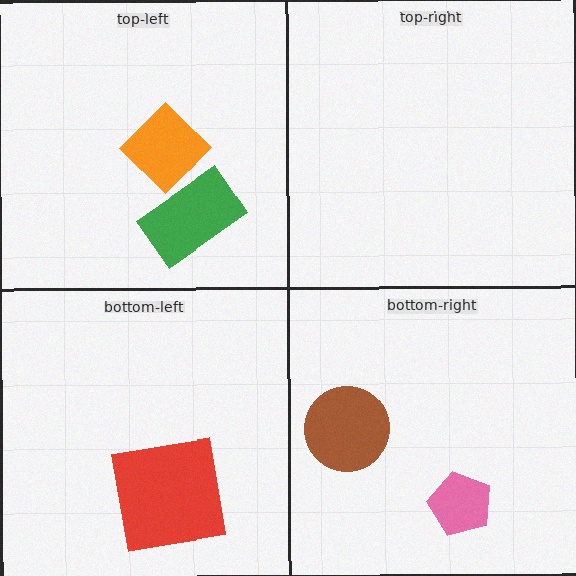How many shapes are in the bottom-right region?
2.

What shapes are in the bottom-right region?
The brown circle, the pink pentagon.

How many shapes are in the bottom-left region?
1.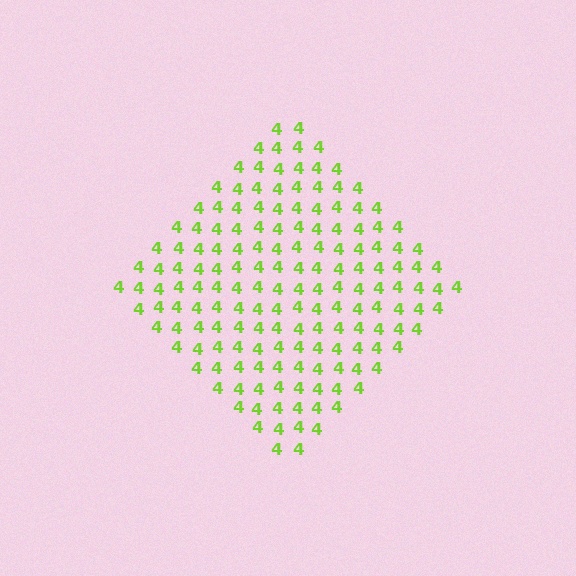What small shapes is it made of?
It is made of small digit 4's.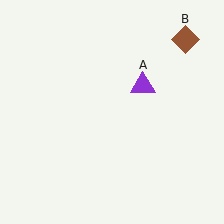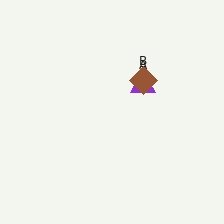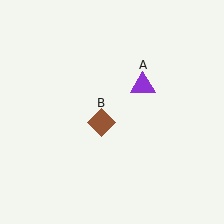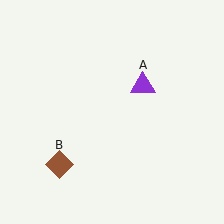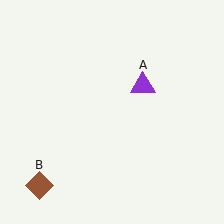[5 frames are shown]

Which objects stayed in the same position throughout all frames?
Purple triangle (object A) remained stationary.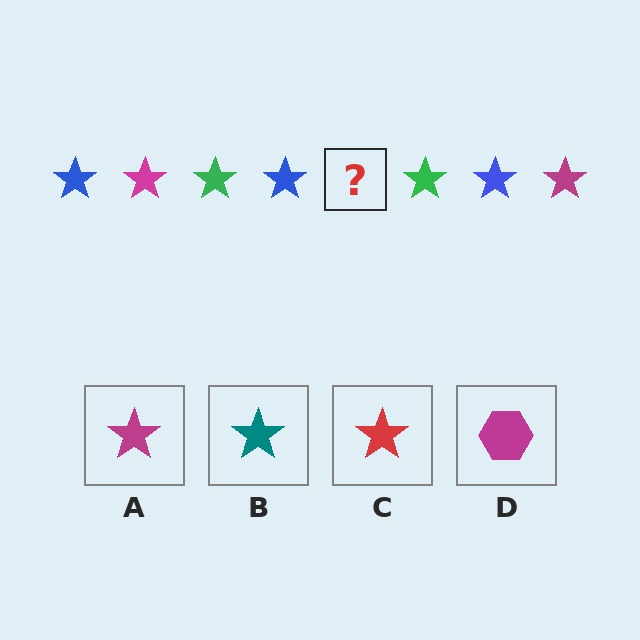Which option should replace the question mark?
Option A.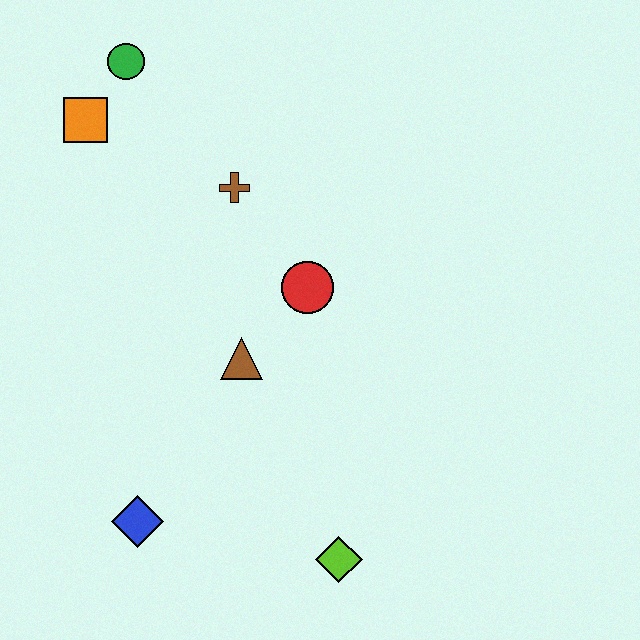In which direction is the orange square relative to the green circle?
The orange square is below the green circle.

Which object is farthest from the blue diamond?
The green circle is farthest from the blue diamond.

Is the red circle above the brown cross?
No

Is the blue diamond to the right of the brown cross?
No